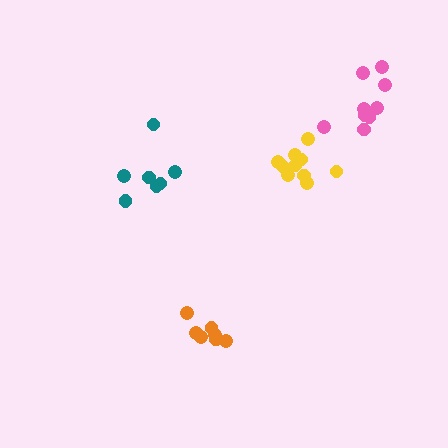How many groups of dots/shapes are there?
There are 4 groups.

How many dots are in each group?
Group 1: 10 dots, Group 2: 8 dots, Group 3: 10 dots, Group 4: 7 dots (35 total).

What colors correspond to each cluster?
The clusters are colored: yellow, orange, pink, teal.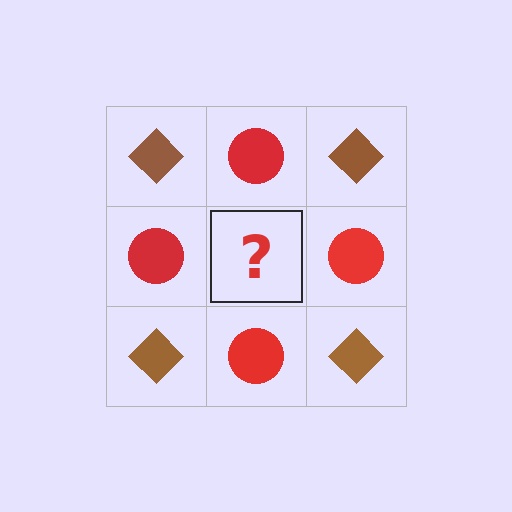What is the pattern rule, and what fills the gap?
The rule is that it alternates brown diamond and red circle in a checkerboard pattern. The gap should be filled with a brown diamond.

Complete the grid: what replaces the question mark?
The question mark should be replaced with a brown diamond.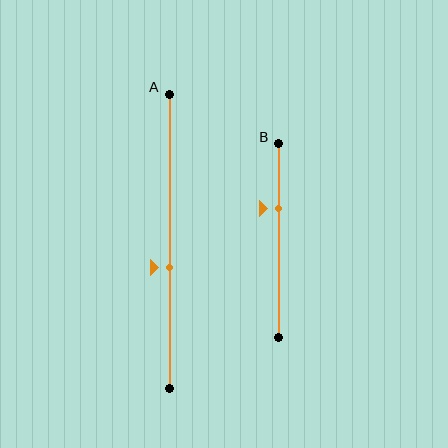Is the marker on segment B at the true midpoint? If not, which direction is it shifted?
No, the marker on segment B is shifted upward by about 16% of the segment length.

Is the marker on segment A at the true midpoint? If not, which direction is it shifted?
No, the marker on segment A is shifted downward by about 9% of the segment length.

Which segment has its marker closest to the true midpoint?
Segment A has its marker closest to the true midpoint.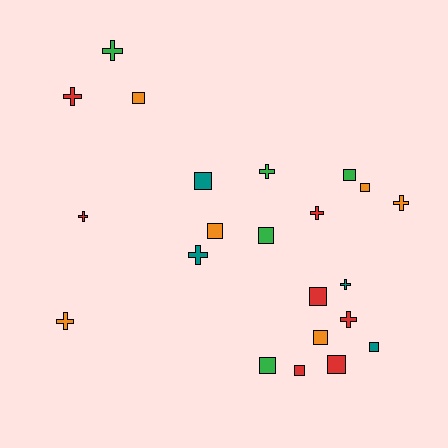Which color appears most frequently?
Red, with 7 objects.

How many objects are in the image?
There are 22 objects.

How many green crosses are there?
There are 2 green crosses.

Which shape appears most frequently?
Square, with 12 objects.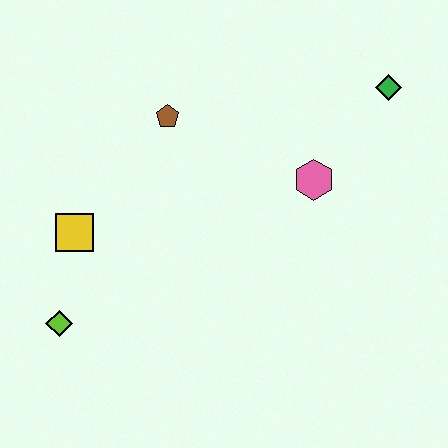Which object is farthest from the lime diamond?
The green diamond is farthest from the lime diamond.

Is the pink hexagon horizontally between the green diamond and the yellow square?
Yes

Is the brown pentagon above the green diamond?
No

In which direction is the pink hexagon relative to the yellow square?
The pink hexagon is to the right of the yellow square.